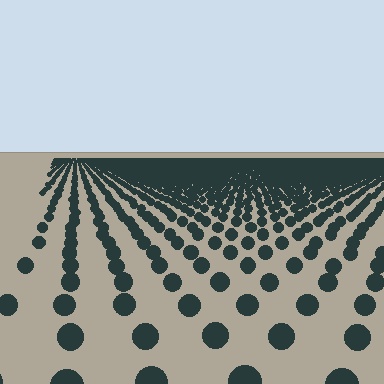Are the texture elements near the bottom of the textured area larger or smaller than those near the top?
Larger. Near the bottom, elements are closer to the viewer and appear at a bigger on-screen size.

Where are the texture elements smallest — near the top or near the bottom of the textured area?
Near the top.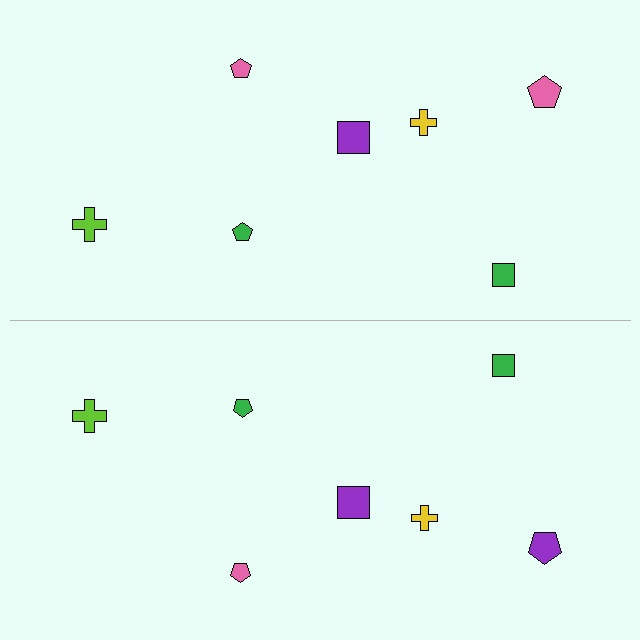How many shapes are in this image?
There are 14 shapes in this image.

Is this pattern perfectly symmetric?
No, the pattern is not perfectly symmetric. The purple pentagon on the bottom side breaks the symmetry — its mirror counterpart is pink.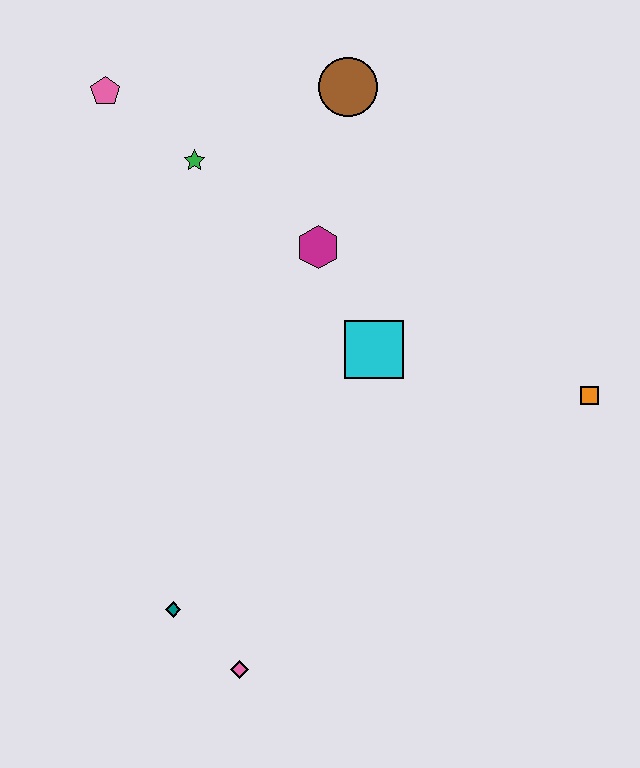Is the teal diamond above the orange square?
No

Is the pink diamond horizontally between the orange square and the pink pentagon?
Yes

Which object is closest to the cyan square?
The magenta hexagon is closest to the cyan square.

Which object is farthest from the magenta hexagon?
The pink diamond is farthest from the magenta hexagon.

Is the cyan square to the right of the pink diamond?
Yes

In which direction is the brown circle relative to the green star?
The brown circle is to the right of the green star.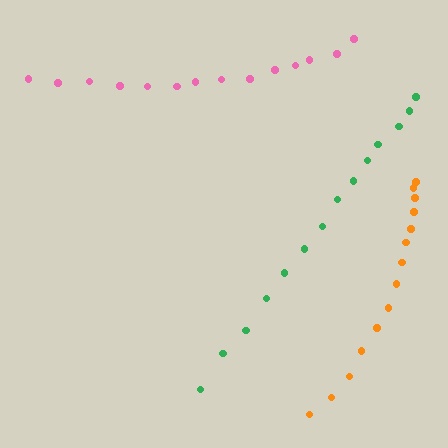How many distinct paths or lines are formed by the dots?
There are 3 distinct paths.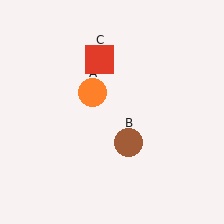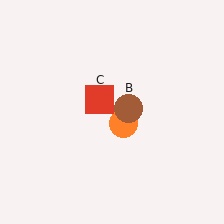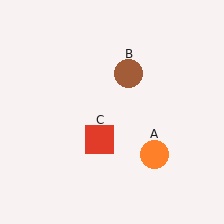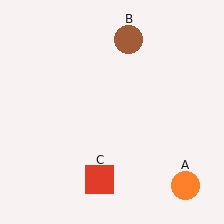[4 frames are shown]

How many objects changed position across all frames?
3 objects changed position: orange circle (object A), brown circle (object B), red square (object C).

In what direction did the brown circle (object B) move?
The brown circle (object B) moved up.